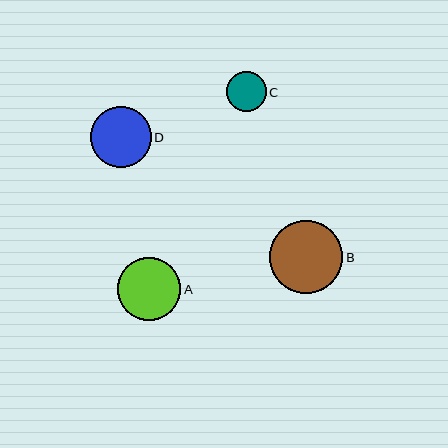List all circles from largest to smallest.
From largest to smallest: B, A, D, C.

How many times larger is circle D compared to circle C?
Circle D is approximately 1.5 times the size of circle C.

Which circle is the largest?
Circle B is the largest with a size of approximately 74 pixels.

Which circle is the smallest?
Circle C is the smallest with a size of approximately 40 pixels.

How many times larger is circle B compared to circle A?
Circle B is approximately 1.2 times the size of circle A.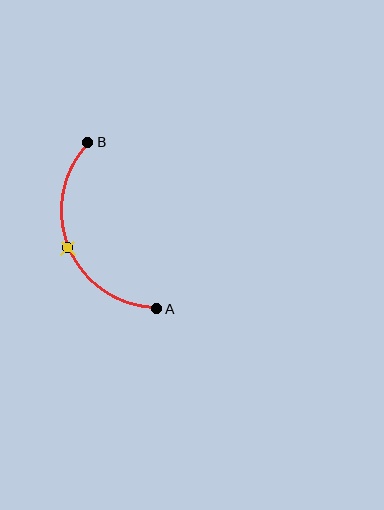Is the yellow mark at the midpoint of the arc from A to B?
Yes. The yellow mark lies on the arc at equal arc-length from both A and B — it is the arc midpoint.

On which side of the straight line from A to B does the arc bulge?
The arc bulges to the left of the straight line connecting A and B.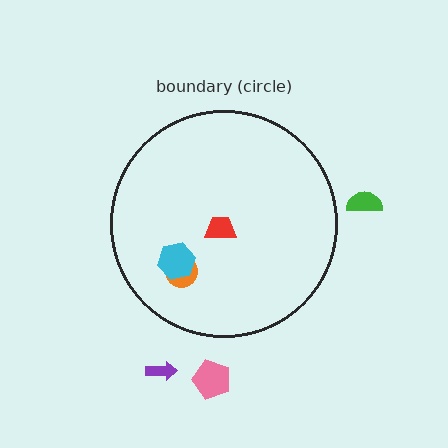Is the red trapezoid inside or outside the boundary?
Inside.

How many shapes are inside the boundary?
3 inside, 3 outside.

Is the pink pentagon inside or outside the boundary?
Outside.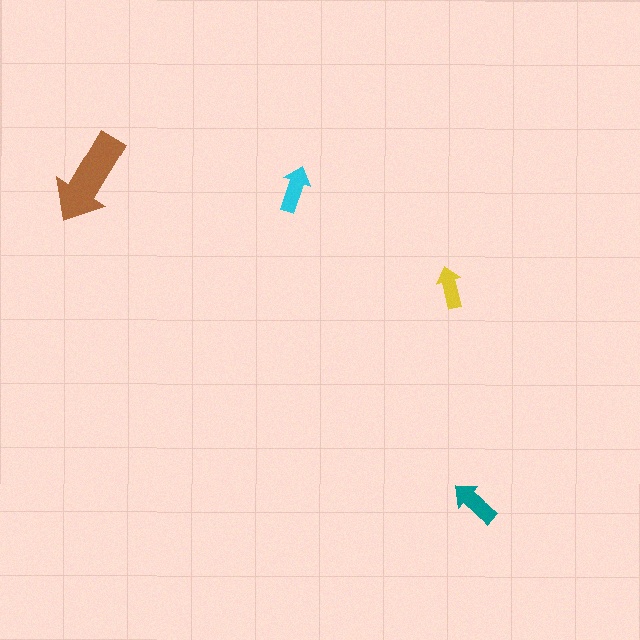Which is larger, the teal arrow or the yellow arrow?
The teal one.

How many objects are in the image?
There are 4 objects in the image.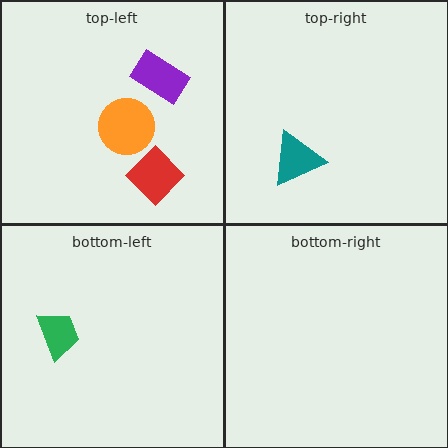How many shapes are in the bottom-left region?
1.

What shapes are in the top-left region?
The purple rectangle, the orange circle, the red diamond.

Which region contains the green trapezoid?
The bottom-left region.